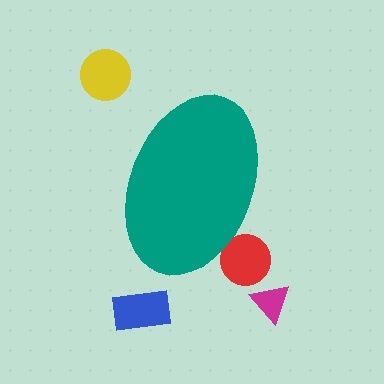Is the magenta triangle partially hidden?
No, the magenta triangle is fully visible.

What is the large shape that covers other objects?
A teal ellipse.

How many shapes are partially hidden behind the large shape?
1 shape is partially hidden.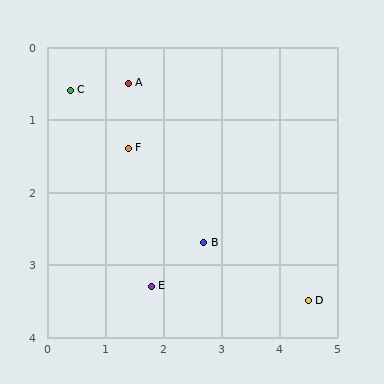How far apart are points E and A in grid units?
Points E and A are about 2.8 grid units apart.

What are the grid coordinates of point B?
Point B is at approximately (2.7, 2.7).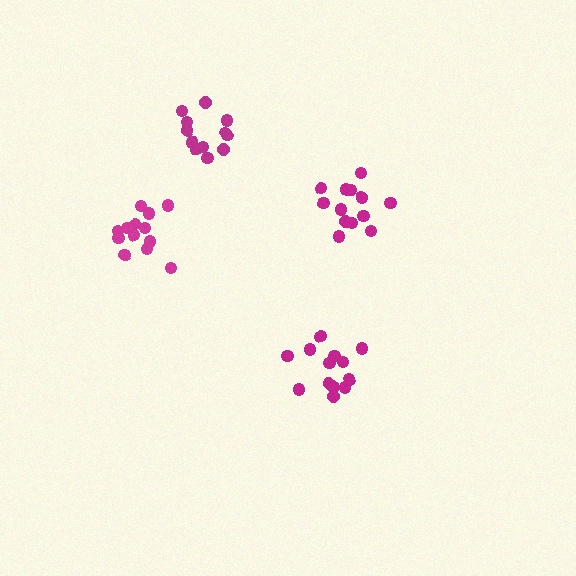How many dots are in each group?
Group 1: 13 dots, Group 2: 14 dots, Group 3: 12 dots, Group 4: 13 dots (52 total).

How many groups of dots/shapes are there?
There are 4 groups.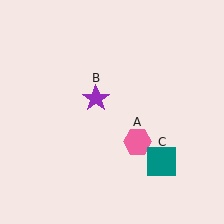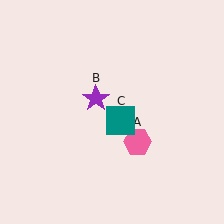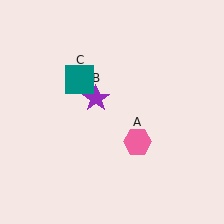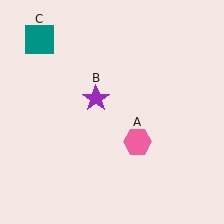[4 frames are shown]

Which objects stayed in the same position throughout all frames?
Pink hexagon (object A) and purple star (object B) remained stationary.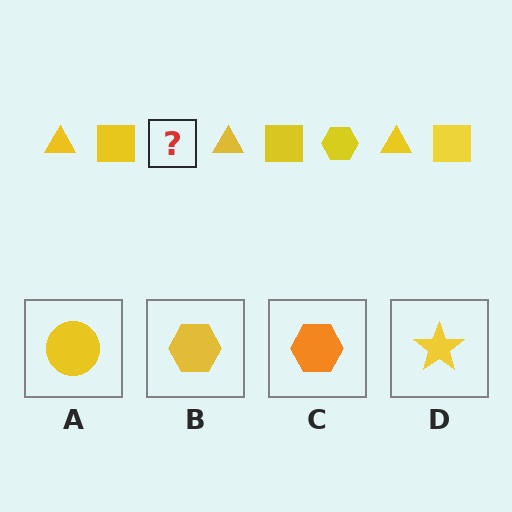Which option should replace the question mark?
Option B.